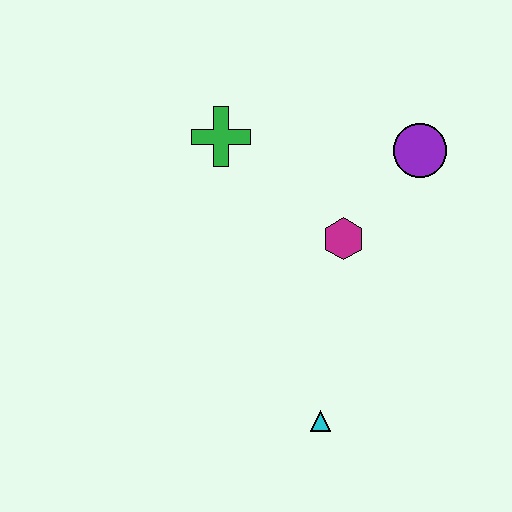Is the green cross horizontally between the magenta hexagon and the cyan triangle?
No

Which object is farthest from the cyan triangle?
The green cross is farthest from the cyan triangle.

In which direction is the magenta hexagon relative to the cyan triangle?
The magenta hexagon is above the cyan triangle.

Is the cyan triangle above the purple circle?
No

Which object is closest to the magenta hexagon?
The purple circle is closest to the magenta hexagon.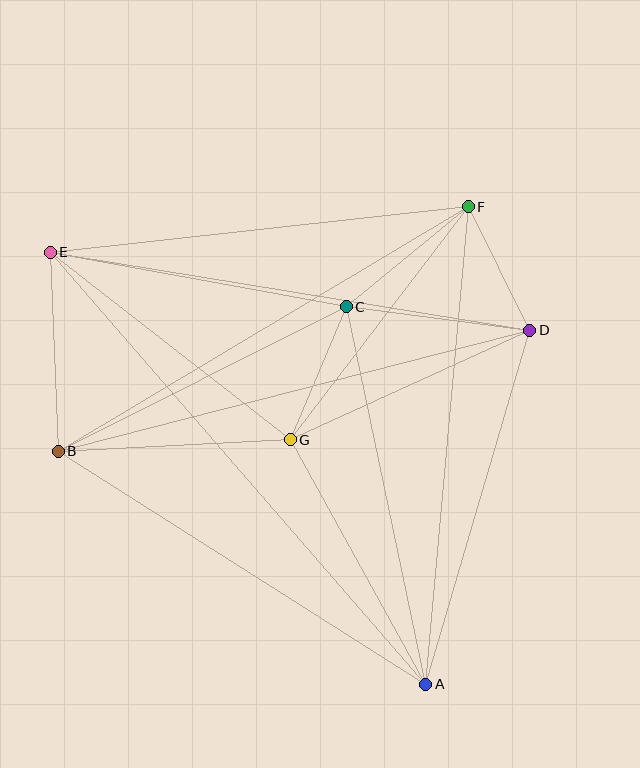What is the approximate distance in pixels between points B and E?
The distance between B and E is approximately 199 pixels.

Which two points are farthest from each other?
Points A and E are farthest from each other.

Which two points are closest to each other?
Points D and F are closest to each other.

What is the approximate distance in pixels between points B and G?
The distance between B and G is approximately 232 pixels.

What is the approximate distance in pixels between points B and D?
The distance between B and D is approximately 487 pixels.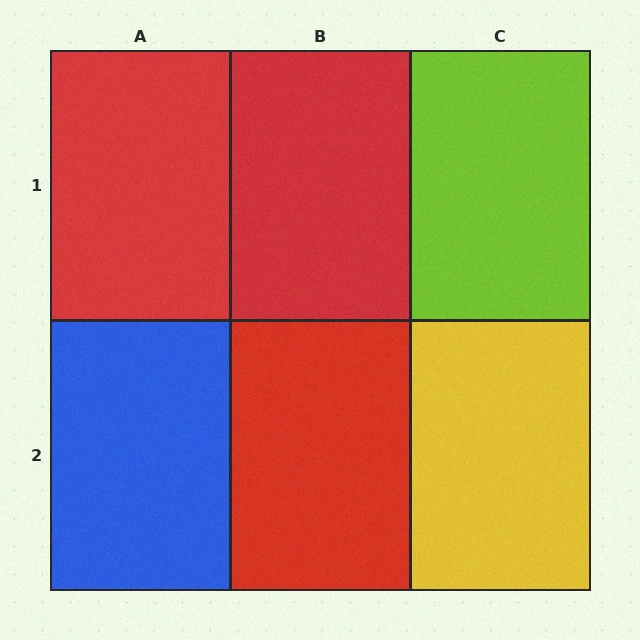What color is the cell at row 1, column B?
Red.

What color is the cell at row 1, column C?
Lime.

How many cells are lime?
1 cell is lime.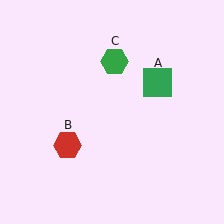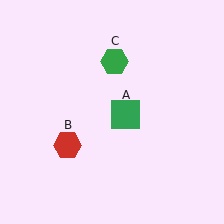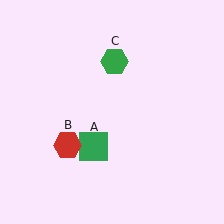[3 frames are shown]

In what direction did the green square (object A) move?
The green square (object A) moved down and to the left.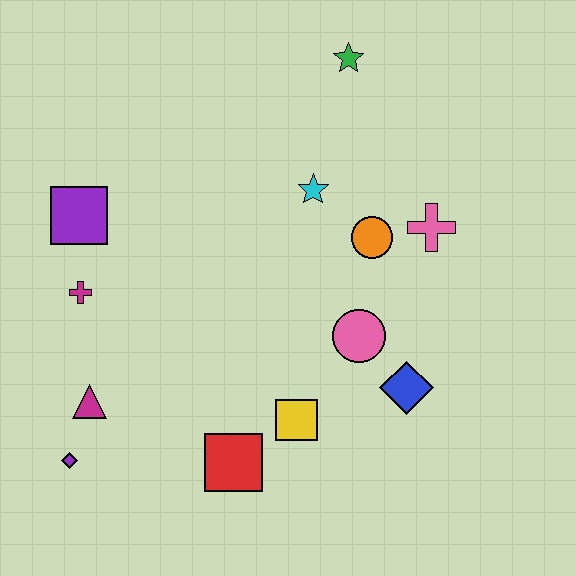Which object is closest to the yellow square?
The red square is closest to the yellow square.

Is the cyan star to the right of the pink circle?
No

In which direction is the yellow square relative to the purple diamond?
The yellow square is to the right of the purple diamond.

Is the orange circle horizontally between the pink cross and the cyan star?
Yes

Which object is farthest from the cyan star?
The purple diamond is farthest from the cyan star.